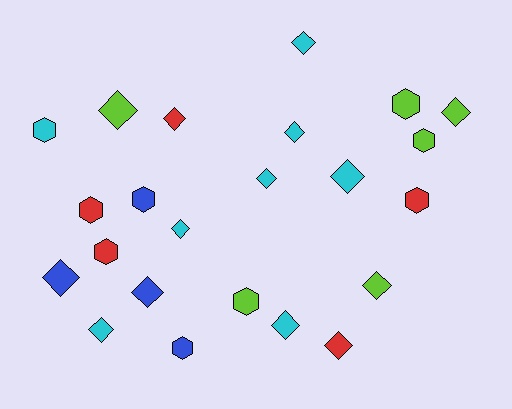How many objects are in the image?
There are 23 objects.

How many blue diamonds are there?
There are 2 blue diamonds.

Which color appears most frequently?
Cyan, with 8 objects.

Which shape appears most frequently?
Diamond, with 14 objects.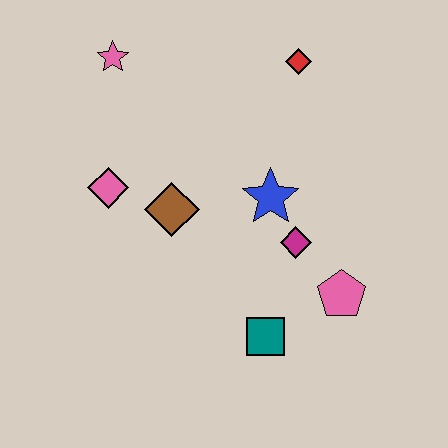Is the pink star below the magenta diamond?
No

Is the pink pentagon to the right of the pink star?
Yes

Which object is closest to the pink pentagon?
The magenta diamond is closest to the pink pentagon.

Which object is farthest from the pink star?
The pink pentagon is farthest from the pink star.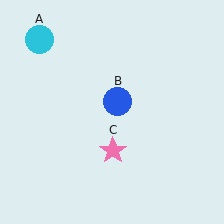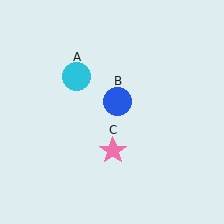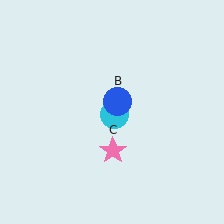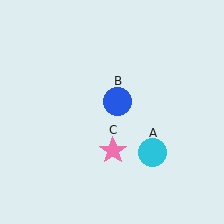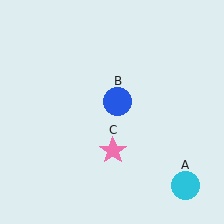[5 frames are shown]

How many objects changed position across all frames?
1 object changed position: cyan circle (object A).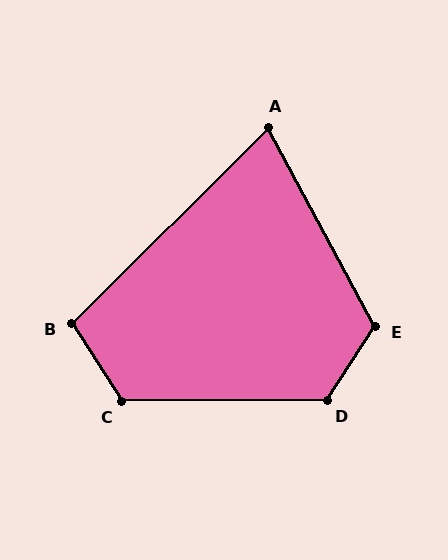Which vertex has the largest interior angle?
D, at approximately 123 degrees.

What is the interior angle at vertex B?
Approximately 102 degrees (obtuse).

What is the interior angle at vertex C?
Approximately 123 degrees (obtuse).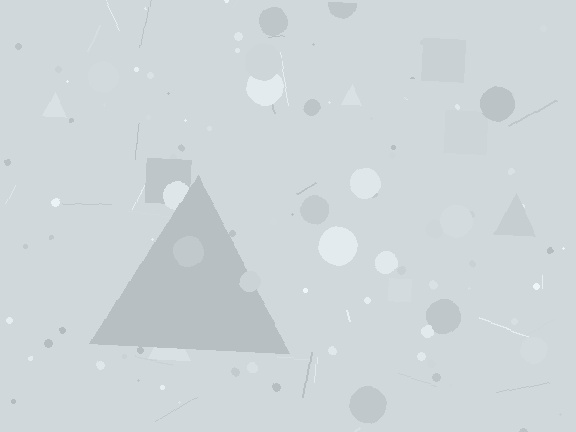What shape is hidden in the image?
A triangle is hidden in the image.